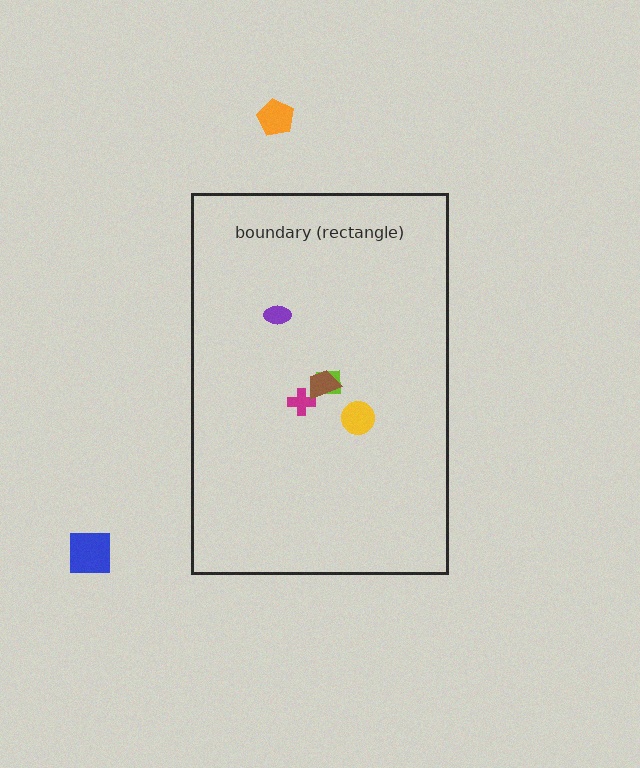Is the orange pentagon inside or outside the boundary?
Outside.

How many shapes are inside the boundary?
5 inside, 2 outside.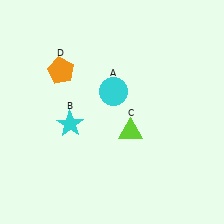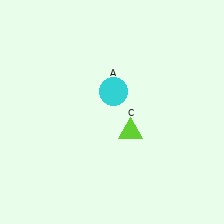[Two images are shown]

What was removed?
The cyan star (B), the orange pentagon (D) were removed in Image 2.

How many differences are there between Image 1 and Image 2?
There are 2 differences between the two images.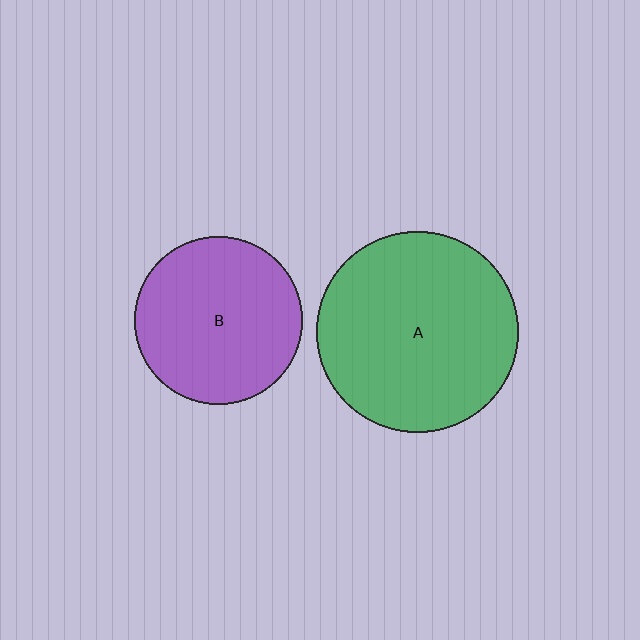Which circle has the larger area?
Circle A (green).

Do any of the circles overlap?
No, none of the circles overlap.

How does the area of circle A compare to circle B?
Approximately 1.4 times.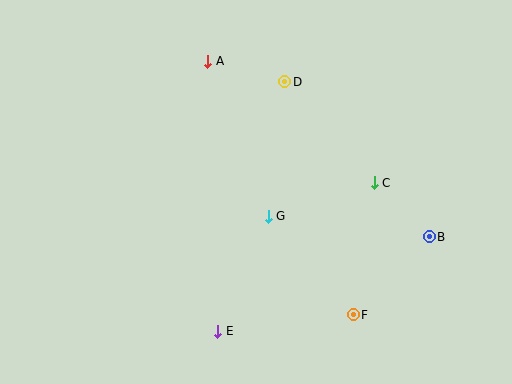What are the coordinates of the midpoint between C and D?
The midpoint between C and D is at (329, 132).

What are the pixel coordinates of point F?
Point F is at (353, 315).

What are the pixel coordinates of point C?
Point C is at (374, 183).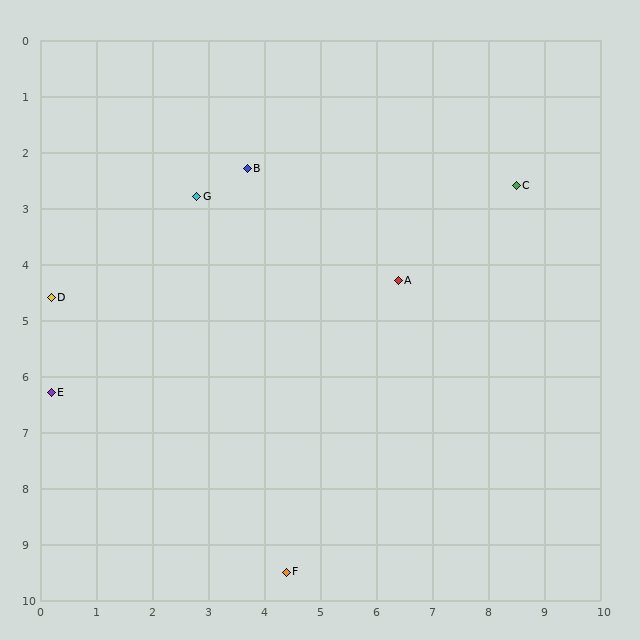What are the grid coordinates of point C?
Point C is at approximately (8.5, 2.6).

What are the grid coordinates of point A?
Point A is at approximately (6.4, 4.3).